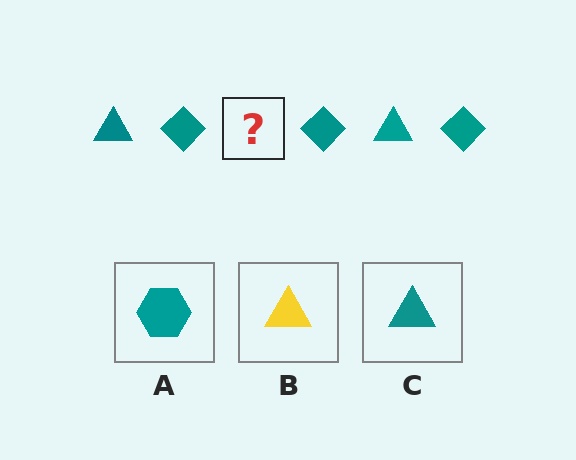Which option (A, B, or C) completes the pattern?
C.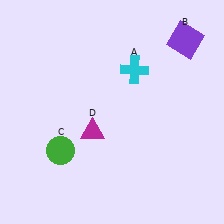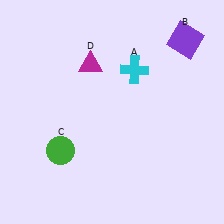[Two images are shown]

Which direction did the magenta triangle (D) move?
The magenta triangle (D) moved up.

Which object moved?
The magenta triangle (D) moved up.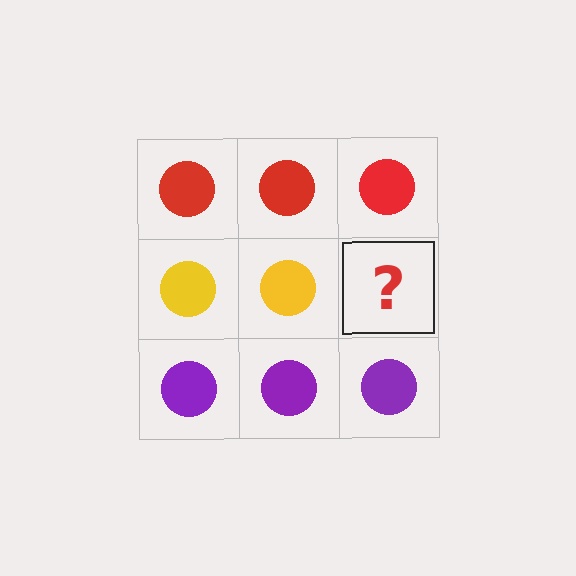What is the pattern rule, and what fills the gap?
The rule is that each row has a consistent color. The gap should be filled with a yellow circle.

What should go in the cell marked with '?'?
The missing cell should contain a yellow circle.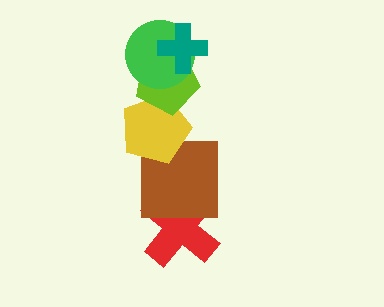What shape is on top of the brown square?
The yellow pentagon is on top of the brown square.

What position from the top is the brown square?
The brown square is 5th from the top.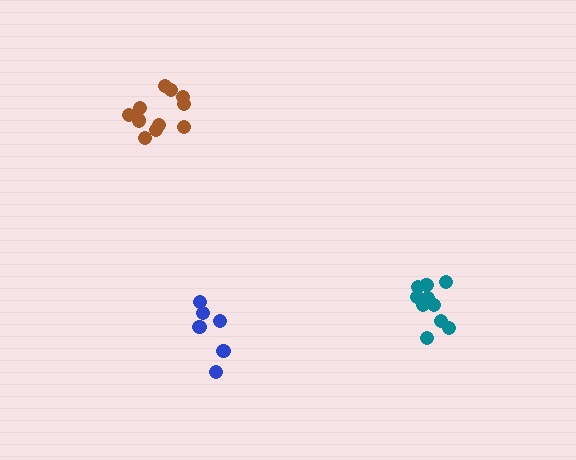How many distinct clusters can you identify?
There are 3 distinct clusters.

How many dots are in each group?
Group 1: 11 dots, Group 2: 10 dots, Group 3: 6 dots (27 total).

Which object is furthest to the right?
The teal cluster is rightmost.